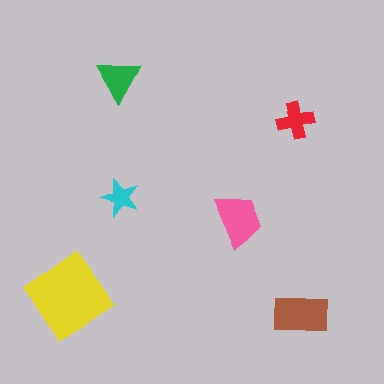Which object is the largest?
The yellow diamond.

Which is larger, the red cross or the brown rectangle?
The brown rectangle.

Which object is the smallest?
The cyan star.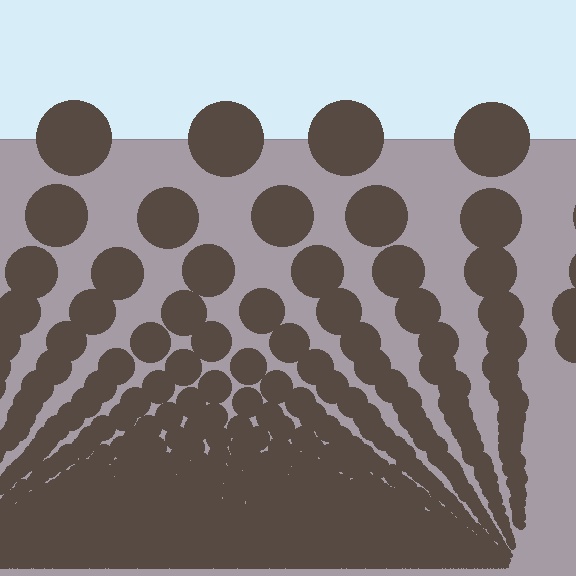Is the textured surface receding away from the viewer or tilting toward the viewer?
The surface appears to tilt toward the viewer. Texture elements get larger and sparser toward the top.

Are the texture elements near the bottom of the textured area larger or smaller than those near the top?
Smaller. The gradient is inverted — elements near the bottom are smaller and denser.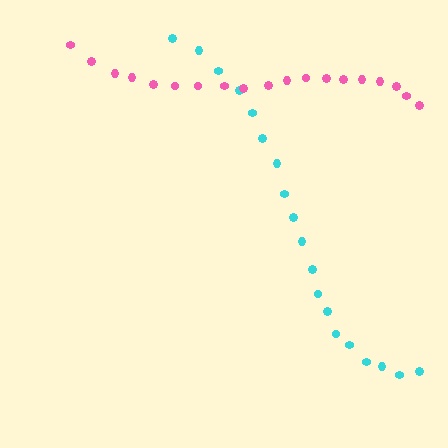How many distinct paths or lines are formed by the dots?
There are 2 distinct paths.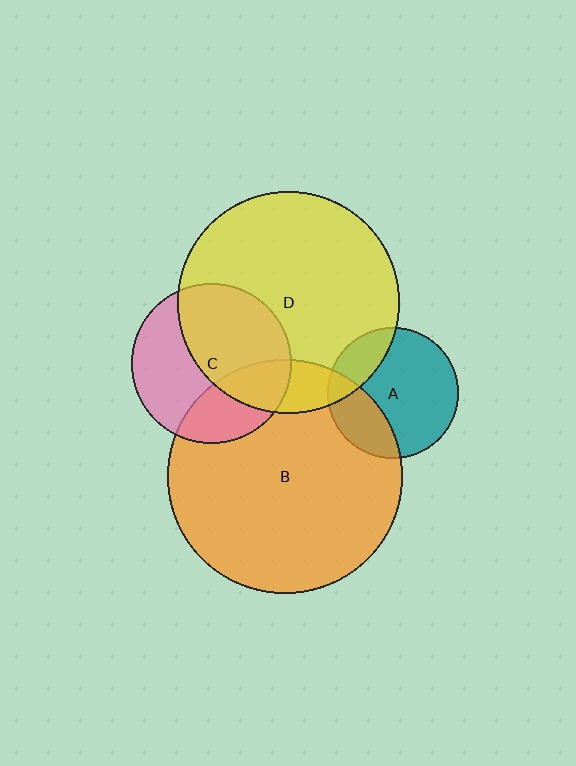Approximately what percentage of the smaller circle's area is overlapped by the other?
Approximately 15%.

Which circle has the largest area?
Circle B (orange).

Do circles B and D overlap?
Yes.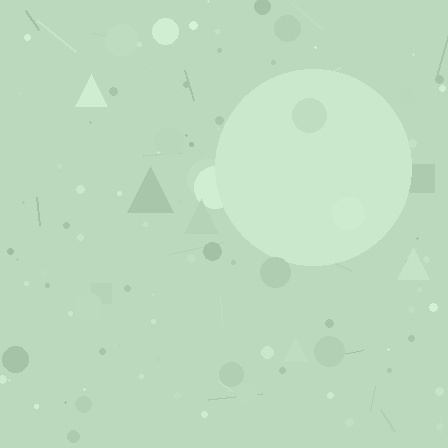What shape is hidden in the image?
A circle is hidden in the image.